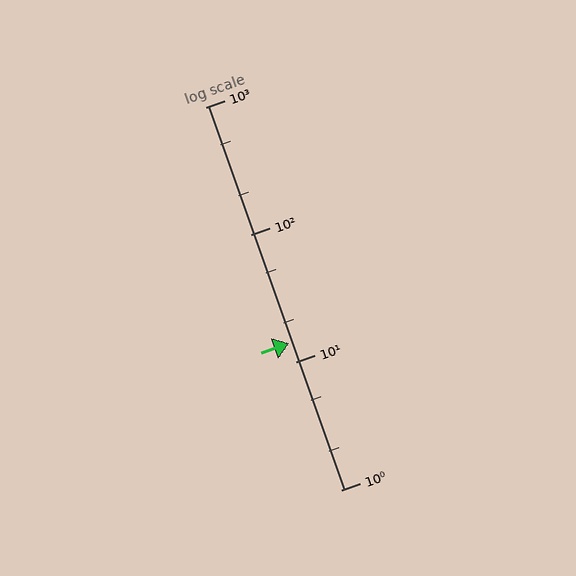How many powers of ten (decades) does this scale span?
The scale spans 3 decades, from 1 to 1000.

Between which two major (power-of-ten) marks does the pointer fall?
The pointer is between 10 and 100.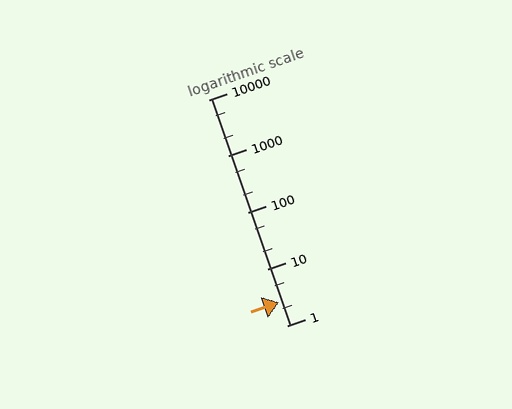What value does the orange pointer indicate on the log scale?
The pointer indicates approximately 2.6.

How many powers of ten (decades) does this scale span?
The scale spans 4 decades, from 1 to 10000.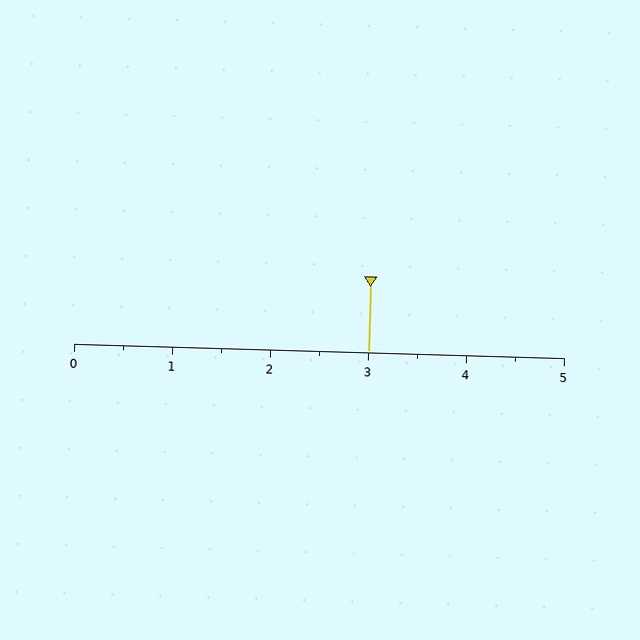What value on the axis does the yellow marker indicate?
The marker indicates approximately 3.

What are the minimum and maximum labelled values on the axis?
The axis runs from 0 to 5.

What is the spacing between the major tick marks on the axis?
The major ticks are spaced 1 apart.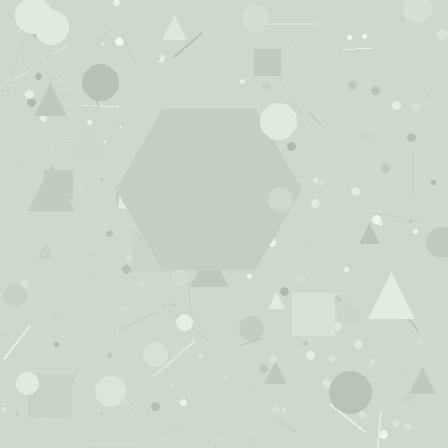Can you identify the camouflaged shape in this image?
The camouflaged shape is a hexagon.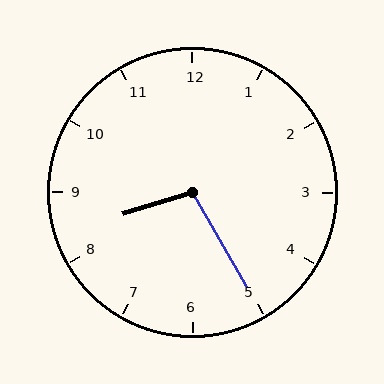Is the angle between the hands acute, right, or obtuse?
It is obtuse.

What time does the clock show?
8:25.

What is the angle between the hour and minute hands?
Approximately 102 degrees.